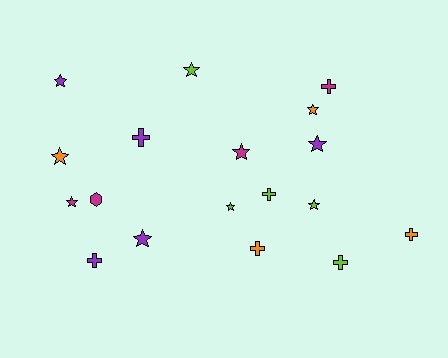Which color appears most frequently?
Lime, with 5 objects.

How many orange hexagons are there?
There are no orange hexagons.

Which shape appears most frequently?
Star, with 10 objects.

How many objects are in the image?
There are 18 objects.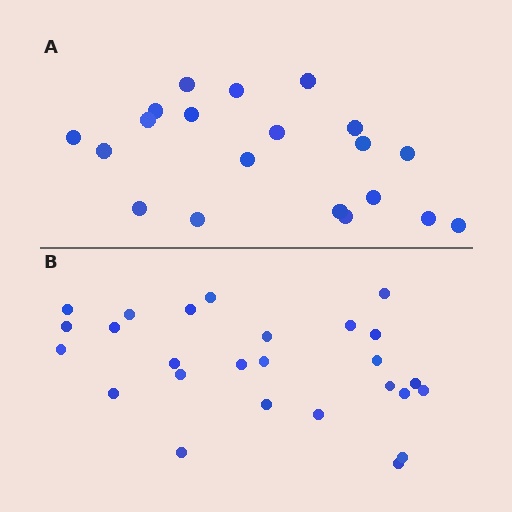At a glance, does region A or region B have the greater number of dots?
Region B (the bottom region) has more dots.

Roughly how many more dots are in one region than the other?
Region B has about 6 more dots than region A.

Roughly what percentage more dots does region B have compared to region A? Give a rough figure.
About 30% more.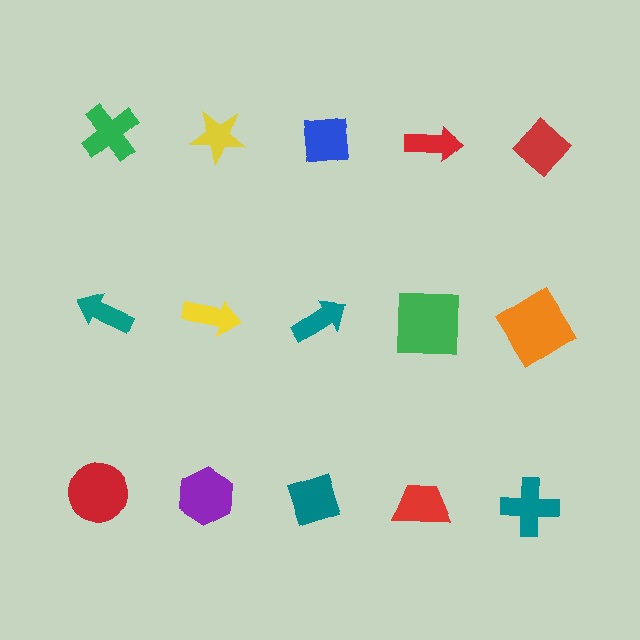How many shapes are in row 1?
5 shapes.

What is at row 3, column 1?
A red circle.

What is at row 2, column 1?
A teal arrow.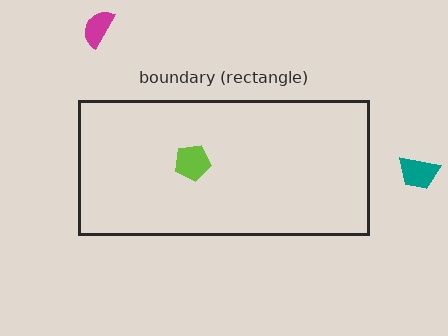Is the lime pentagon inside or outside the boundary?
Inside.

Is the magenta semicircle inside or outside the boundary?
Outside.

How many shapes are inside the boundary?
1 inside, 2 outside.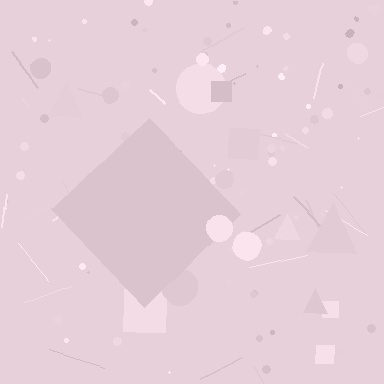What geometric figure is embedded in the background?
A diamond is embedded in the background.